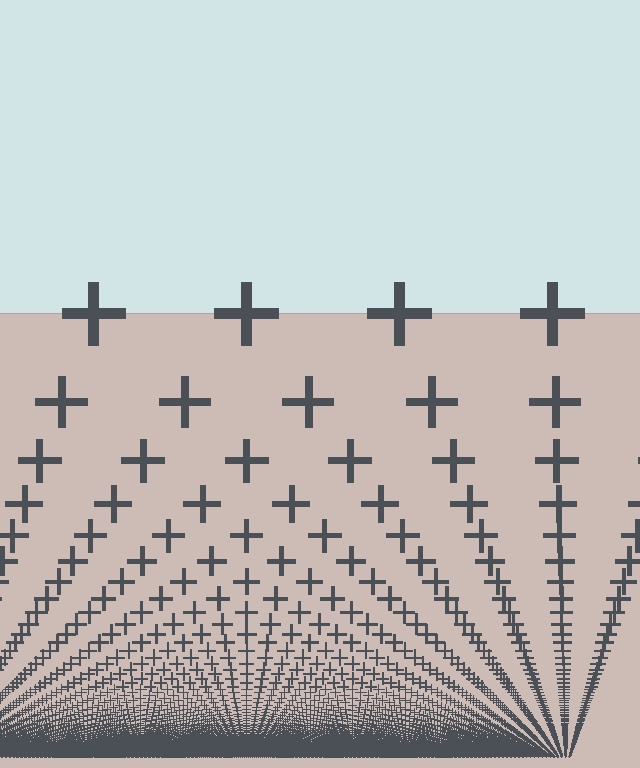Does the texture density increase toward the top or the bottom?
Density increases toward the bottom.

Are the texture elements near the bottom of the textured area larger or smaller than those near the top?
Smaller. The gradient is inverted — elements near the bottom are smaller and denser.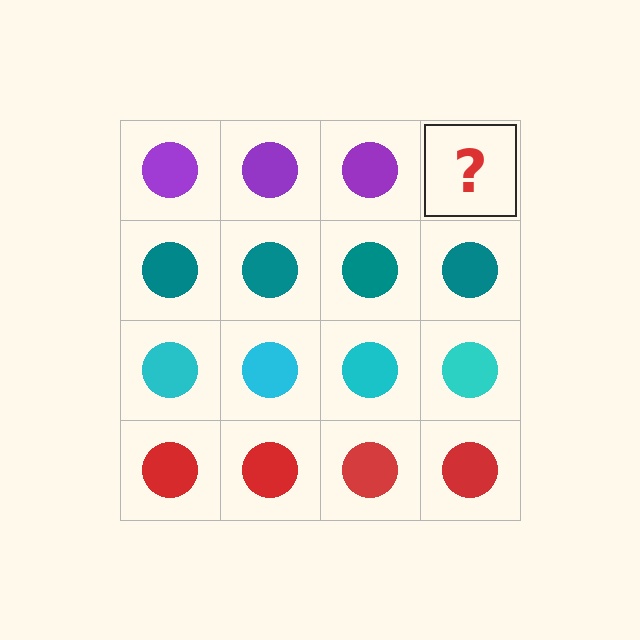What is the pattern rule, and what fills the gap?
The rule is that each row has a consistent color. The gap should be filled with a purple circle.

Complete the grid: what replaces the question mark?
The question mark should be replaced with a purple circle.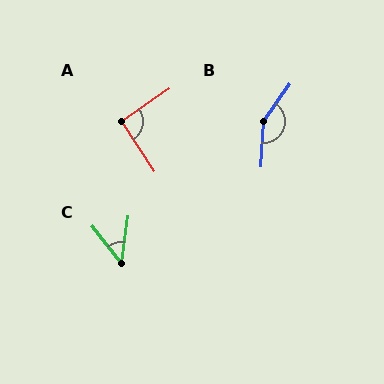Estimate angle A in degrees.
Approximately 91 degrees.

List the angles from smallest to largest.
C (46°), A (91°), B (149°).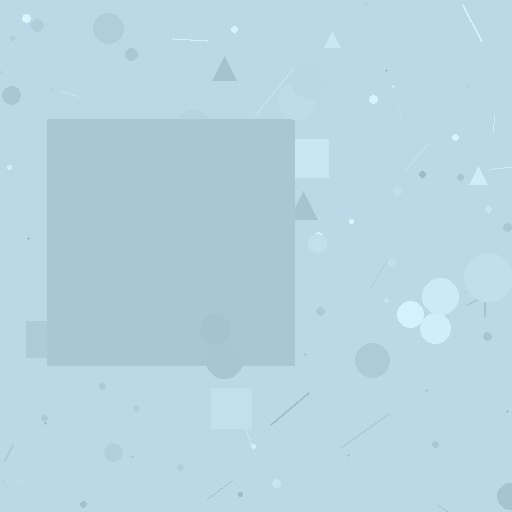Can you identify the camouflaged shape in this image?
The camouflaged shape is a square.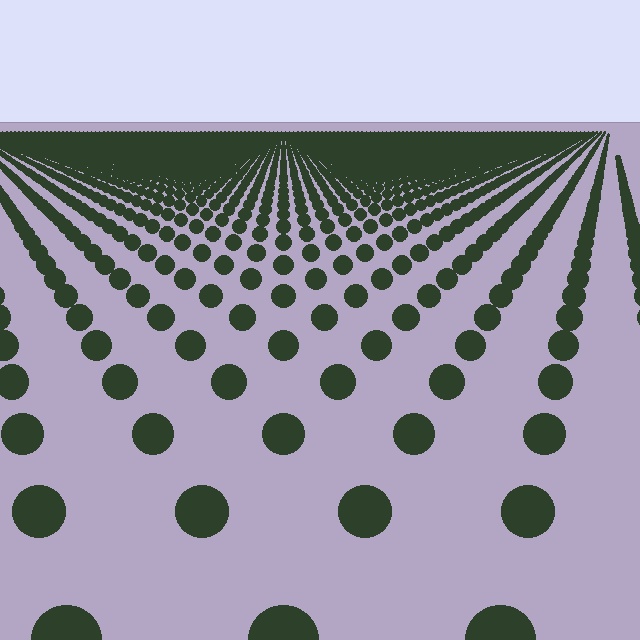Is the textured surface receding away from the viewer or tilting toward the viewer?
The surface is receding away from the viewer. Texture elements get smaller and denser toward the top.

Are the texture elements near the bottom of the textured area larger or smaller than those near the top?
Larger. Near the bottom, elements are closer to the viewer and appear at a bigger on-screen size.